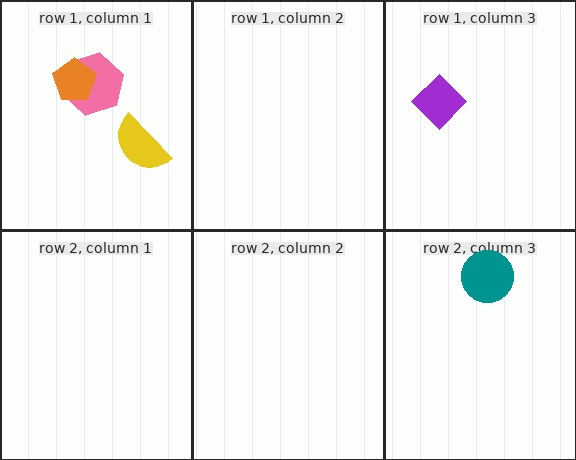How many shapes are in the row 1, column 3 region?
1.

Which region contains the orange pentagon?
The row 1, column 1 region.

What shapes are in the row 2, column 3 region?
The teal circle.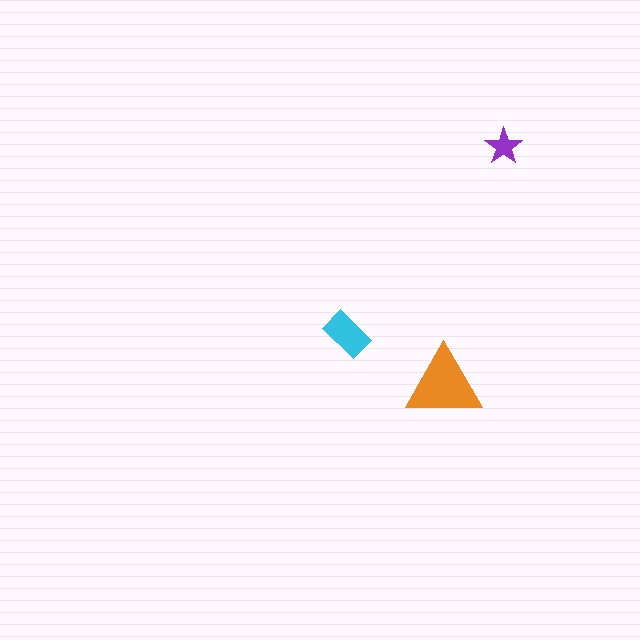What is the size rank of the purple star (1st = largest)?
3rd.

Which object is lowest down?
The orange triangle is bottommost.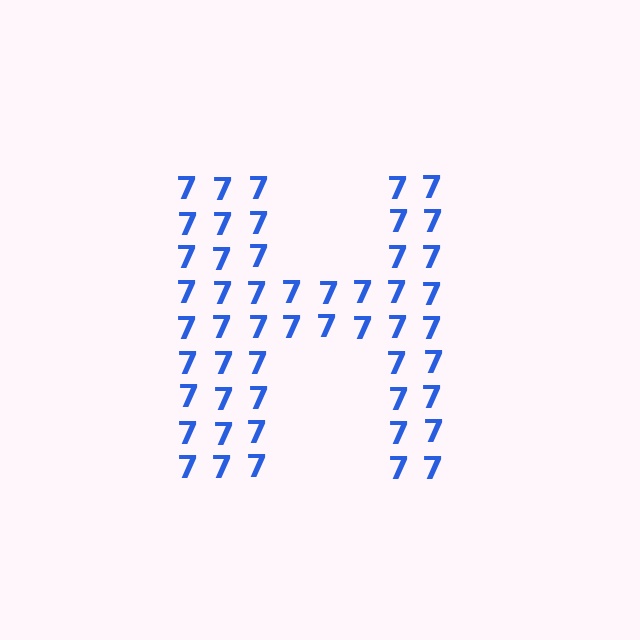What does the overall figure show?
The overall figure shows the letter H.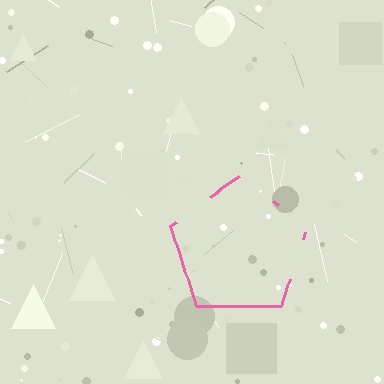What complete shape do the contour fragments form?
The contour fragments form a pentagon.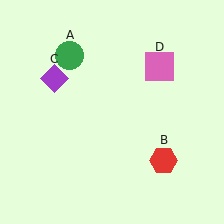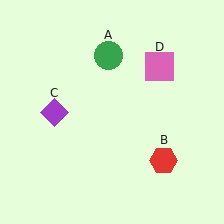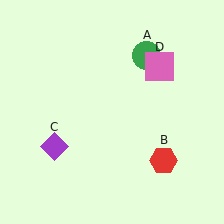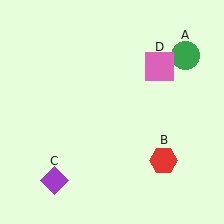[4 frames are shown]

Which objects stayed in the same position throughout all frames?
Red hexagon (object B) and pink square (object D) remained stationary.